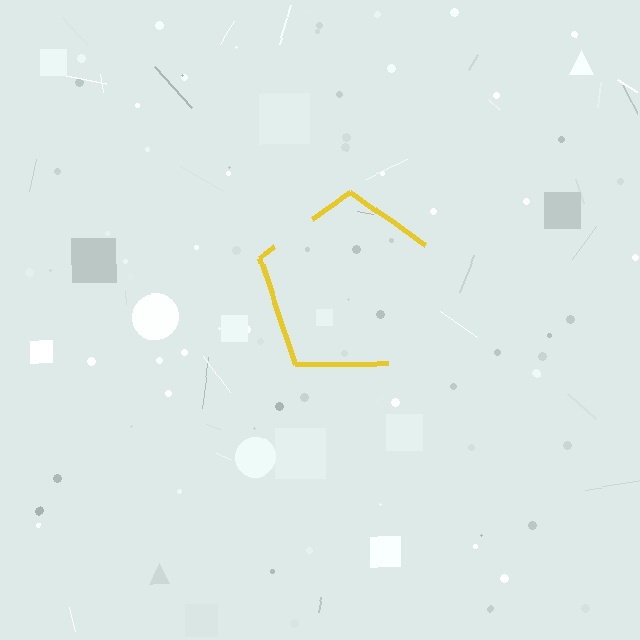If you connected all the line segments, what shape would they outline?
They would outline a pentagon.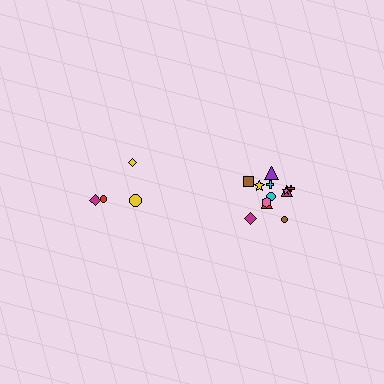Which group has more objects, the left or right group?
The right group.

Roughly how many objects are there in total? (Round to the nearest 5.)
Roughly 15 objects in total.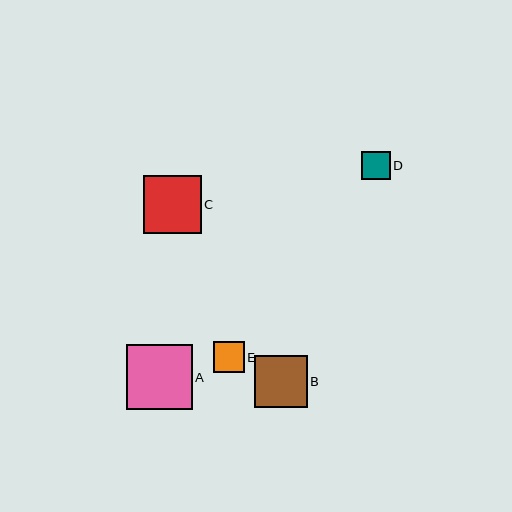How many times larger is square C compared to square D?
Square C is approximately 2.0 times the size of square D.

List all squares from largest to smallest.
From largest to smallest: A, C, B, E, D.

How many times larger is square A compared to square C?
Square A is approximately 1.1 times the size of square C.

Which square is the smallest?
Square D is the smallest with a size of approximately 29 pixels.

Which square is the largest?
Square A is the largest with a size of approximately 65 pixels.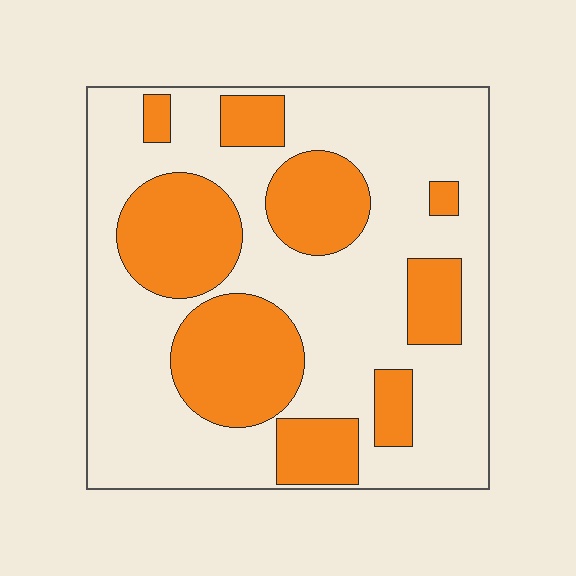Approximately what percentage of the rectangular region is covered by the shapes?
Approximately 35%.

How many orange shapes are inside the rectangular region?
9.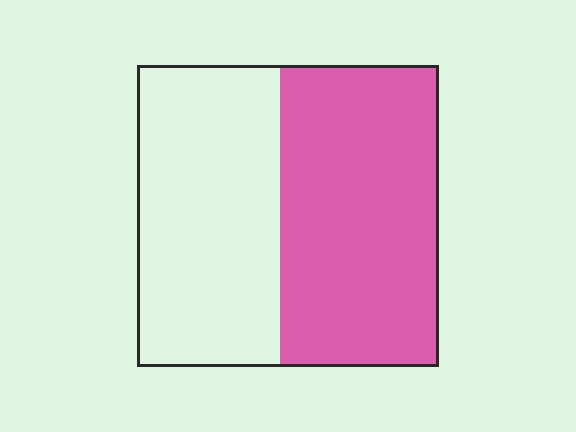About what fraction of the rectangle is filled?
About one half (1/2).